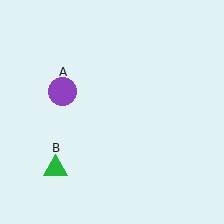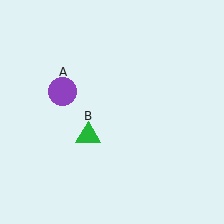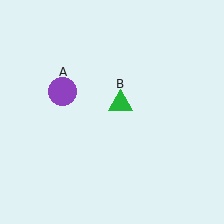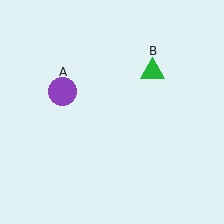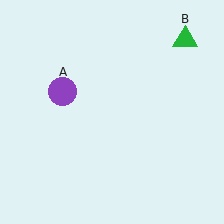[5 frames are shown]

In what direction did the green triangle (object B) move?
The green triangle (object B) moved up and to the right.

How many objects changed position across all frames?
1 object changed position: green triangle (object B).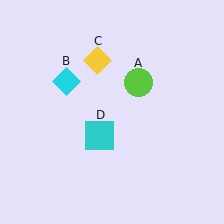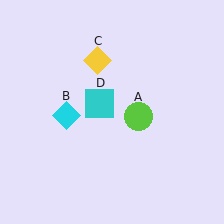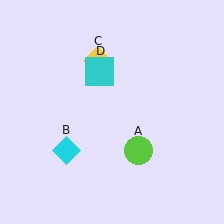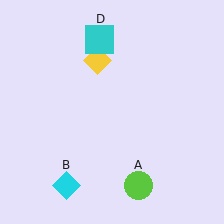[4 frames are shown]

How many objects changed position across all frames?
3 objects changed position: lime circle (object A), cyan diamond (object B), cyan square (object D).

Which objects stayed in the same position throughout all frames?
Yellow diamond (object C) remained stationary.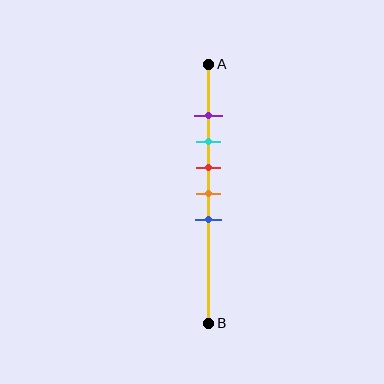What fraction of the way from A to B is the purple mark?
The purple mark is approximately 20% (0.2) of the way from A to B.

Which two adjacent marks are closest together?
The purple and cyan marks are the closest adjacent pair.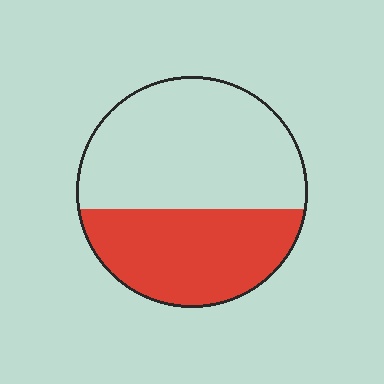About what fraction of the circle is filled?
About two fifths (2/5).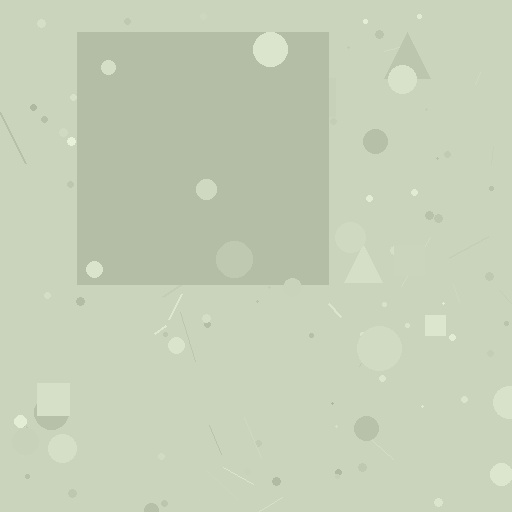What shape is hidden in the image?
A square is hidden in the image.